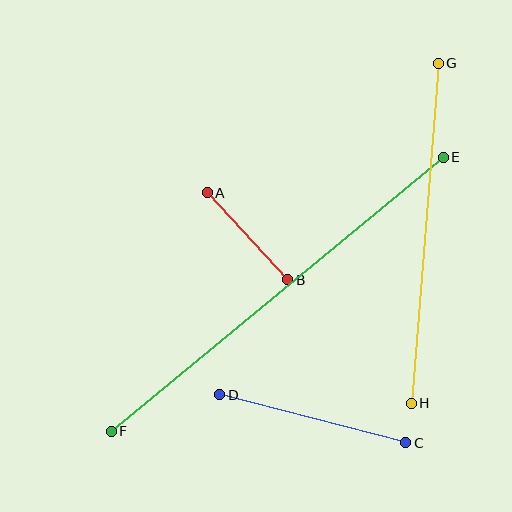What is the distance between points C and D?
The distance is approximately 193 pixels.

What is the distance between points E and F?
The distance is approximately 430 pixels.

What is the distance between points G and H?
The distance is approximately 341 pixels.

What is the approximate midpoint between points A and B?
The midpoint is at approximately (248, 236) pixels.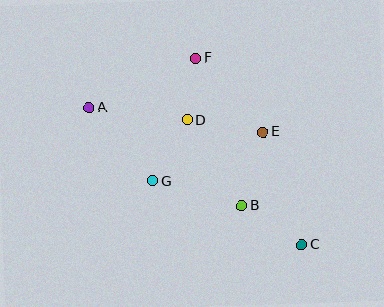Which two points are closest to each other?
Points D and F are closest to each other.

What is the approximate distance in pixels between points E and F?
The distance between E and F is approximately 100 pixels.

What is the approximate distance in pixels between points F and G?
The distance between F and G is approximately 130 pixels.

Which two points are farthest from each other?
Points A and C are farthest from each other.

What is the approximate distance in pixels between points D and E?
The distance between D and E is approximately 77 pixels.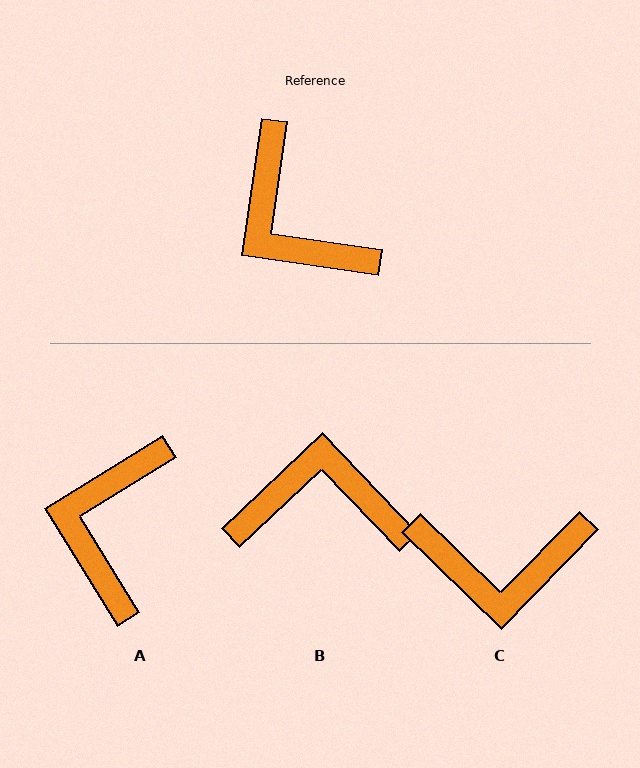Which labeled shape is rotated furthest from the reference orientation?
B, about 128 degrees away.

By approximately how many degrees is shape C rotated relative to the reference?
Approximately 54 degrees counter-clockwise.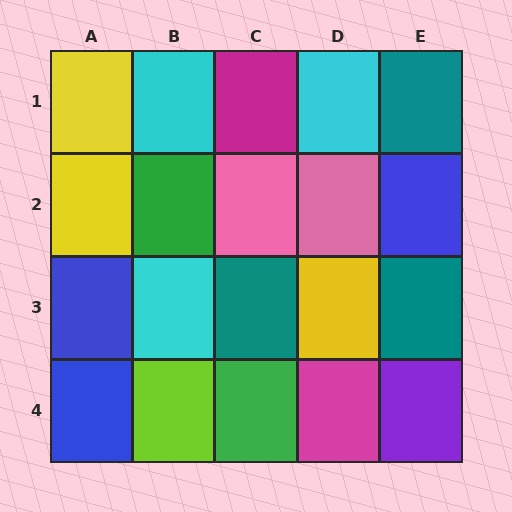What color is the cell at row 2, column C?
Pink.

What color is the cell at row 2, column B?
Green.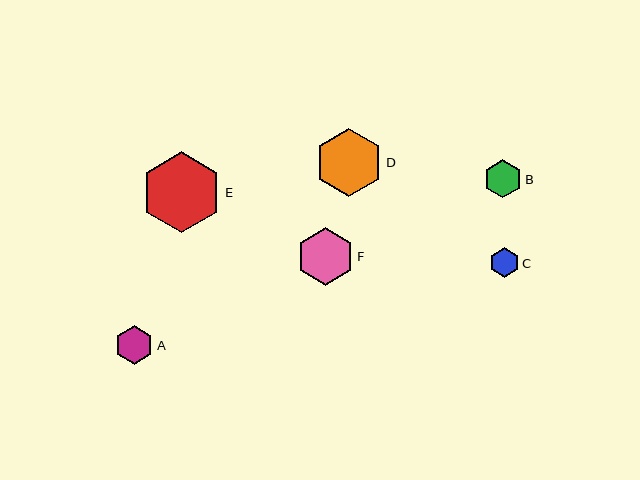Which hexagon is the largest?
Hexagon E is the largest with a size of approximately 81 pixels.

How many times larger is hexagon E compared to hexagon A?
Hexagon E is approximately 2.1 times the size of hexagon A.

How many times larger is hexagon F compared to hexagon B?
Hexagon F is approximately 1.5 times the size of hexagon B.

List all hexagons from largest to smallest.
From largest to smallest: E, D, F, A, B, C.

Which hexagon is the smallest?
Hexagon C is the smallest with a size of approximately 30 pixels.